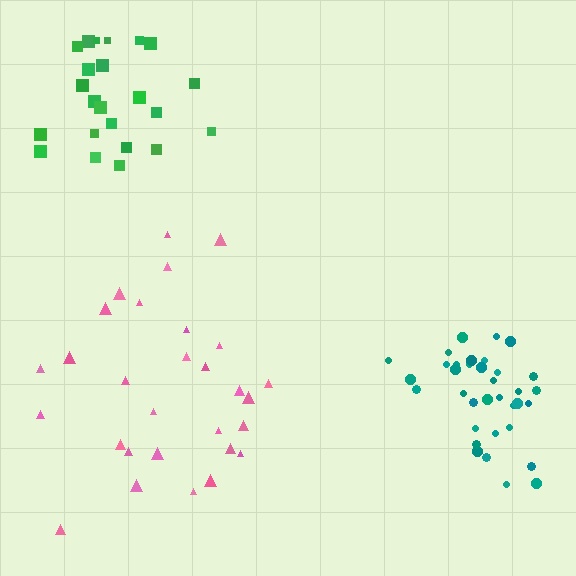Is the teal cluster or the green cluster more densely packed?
Teal.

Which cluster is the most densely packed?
Teal.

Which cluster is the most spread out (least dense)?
Pink.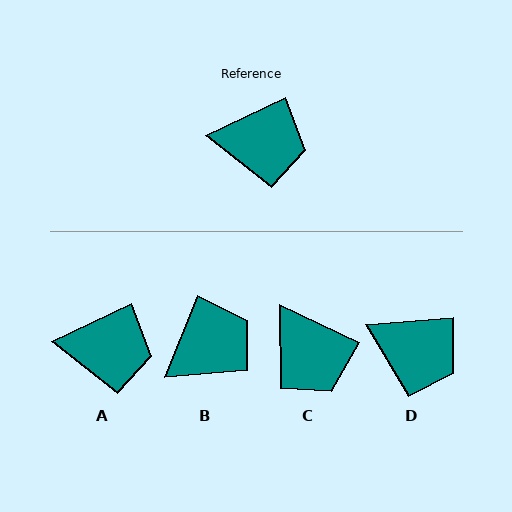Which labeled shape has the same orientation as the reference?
A.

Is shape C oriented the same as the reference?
No, it is off by about 51 degrees.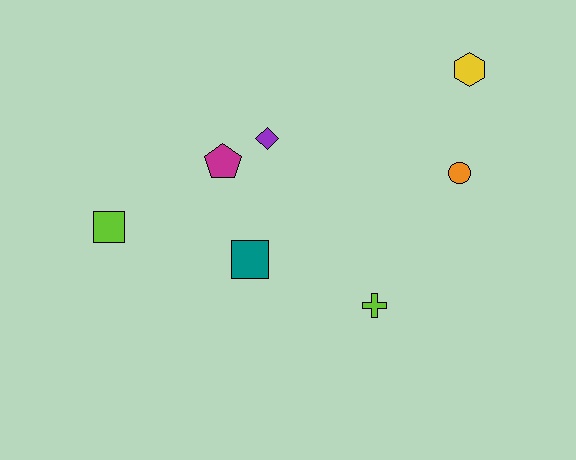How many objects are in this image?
There are 7 objects.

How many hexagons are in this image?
There is 1 hexagon.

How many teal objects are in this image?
There is 1 teal object.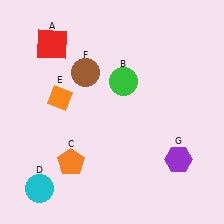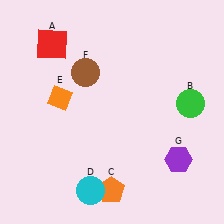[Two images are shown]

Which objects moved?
The objects that moved are: the green circle (B), the orange pentagon (C), the cyan circle (D).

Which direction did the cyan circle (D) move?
The cyan circle (D) moved right.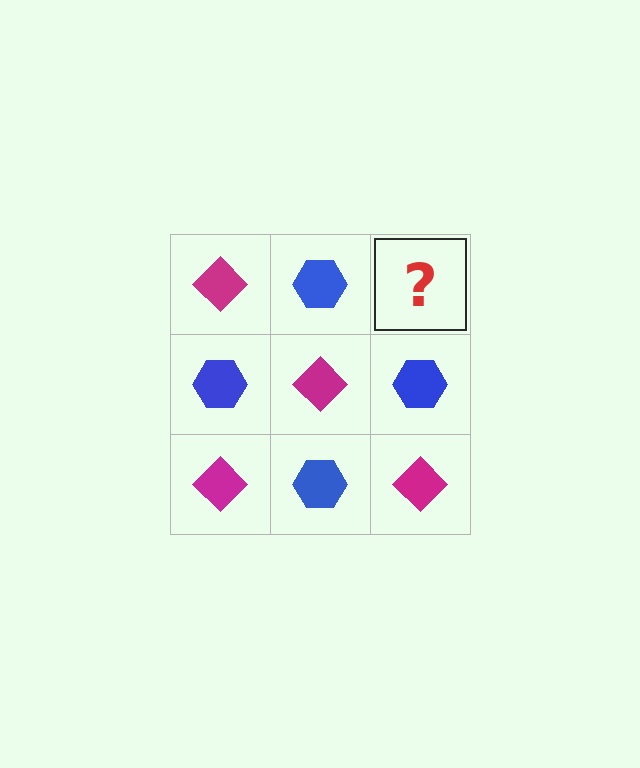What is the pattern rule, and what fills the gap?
The rule is that it alternates magenta diamond and blue hexagon in a checkerboard pattern. The gap should be filled with a magenta diamond.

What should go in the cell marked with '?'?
The missing cell should contain a magenta diamond.